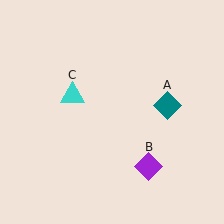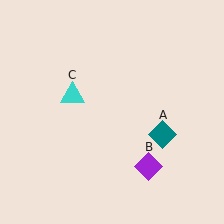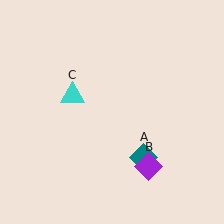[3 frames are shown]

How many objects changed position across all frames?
1 object changed position: teal diamond (object A).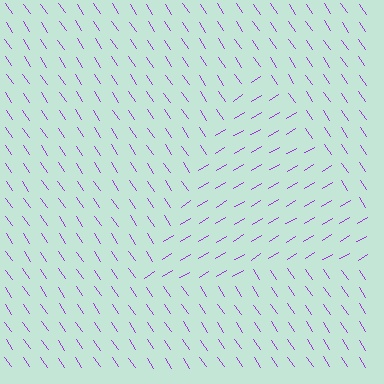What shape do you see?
I see a triangle.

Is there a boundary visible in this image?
Yes, there is a texture boundary formed by a change in line orientation.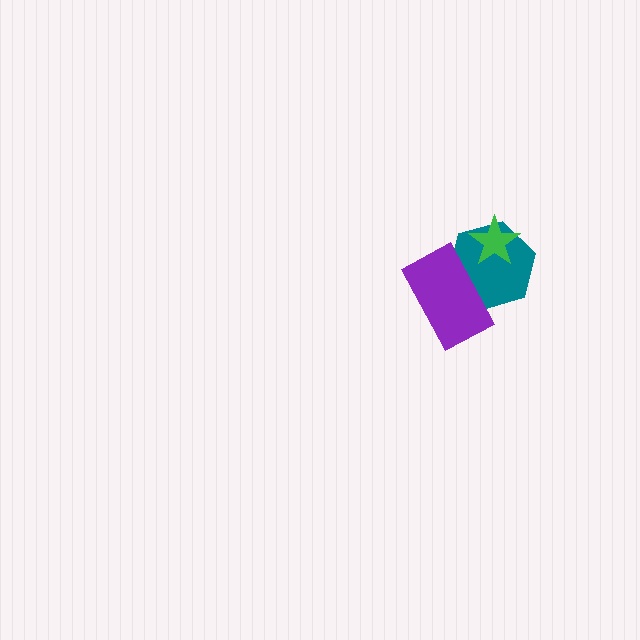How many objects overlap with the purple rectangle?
1 object overlaps with the purple rectangle.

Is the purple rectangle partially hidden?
No, no other shape covers it.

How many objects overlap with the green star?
1 object overlaps with the green star.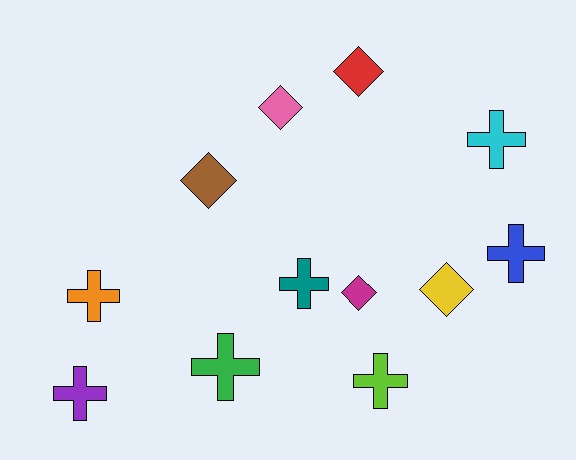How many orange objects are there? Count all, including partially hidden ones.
There is 1 orange object.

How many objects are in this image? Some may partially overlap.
There are 12 objects.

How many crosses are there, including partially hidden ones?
There are 7 crosses.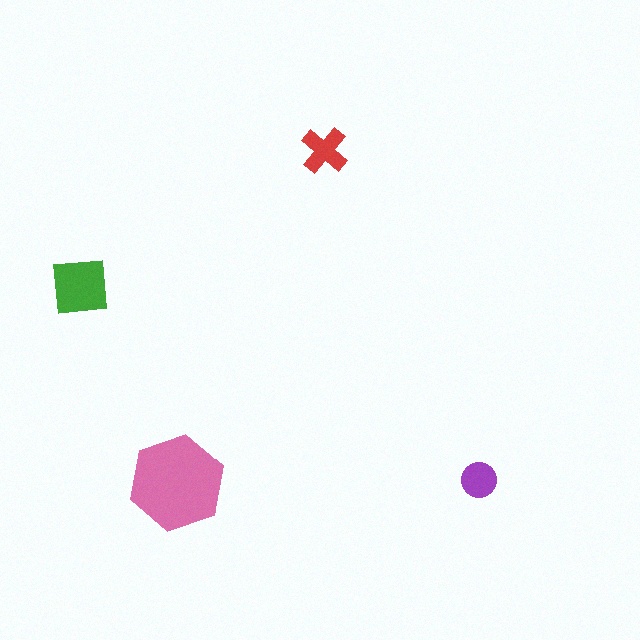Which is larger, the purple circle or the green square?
The green square.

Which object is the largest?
The pink hexagon.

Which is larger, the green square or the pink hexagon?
The pink hexagon.